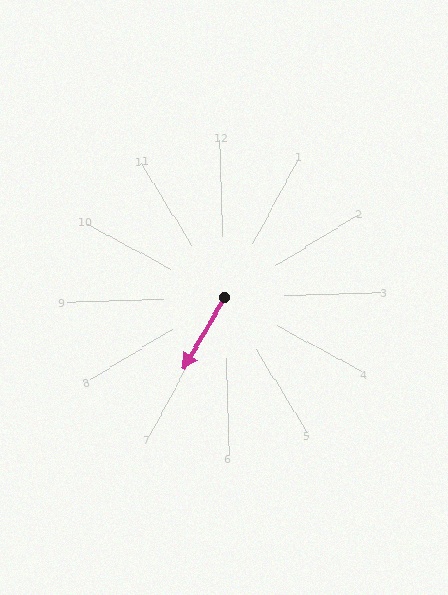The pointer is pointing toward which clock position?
Roughly 7 o'clock.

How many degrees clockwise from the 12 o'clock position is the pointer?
Approximately 212 degrees.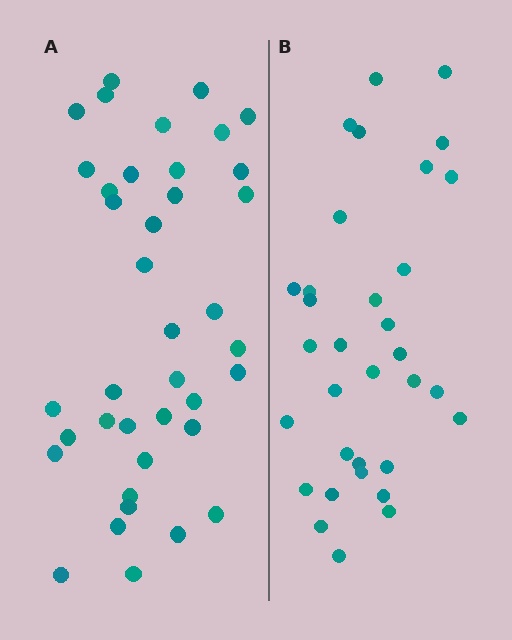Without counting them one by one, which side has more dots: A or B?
Region A (the left region) has more dots.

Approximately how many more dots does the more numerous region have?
Region A has about 6 more dots than region B.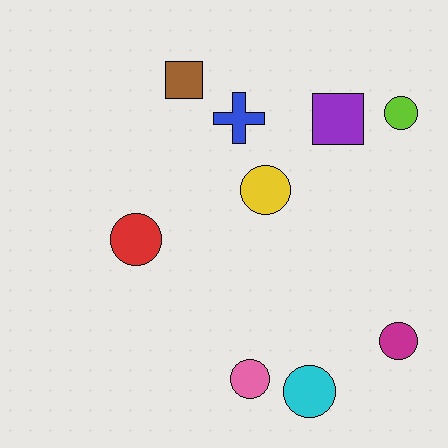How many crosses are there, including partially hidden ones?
There is 1 cross.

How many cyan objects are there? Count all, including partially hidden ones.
There is 1 cyan object.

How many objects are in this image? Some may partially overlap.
There are 9 objects.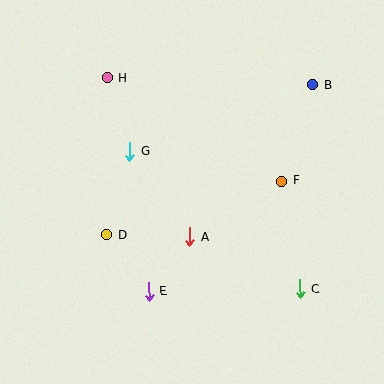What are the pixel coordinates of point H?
Point H is at (108, 78).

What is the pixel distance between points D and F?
The distance between D and F is 183 pixels.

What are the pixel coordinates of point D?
Point D is at (107, 235).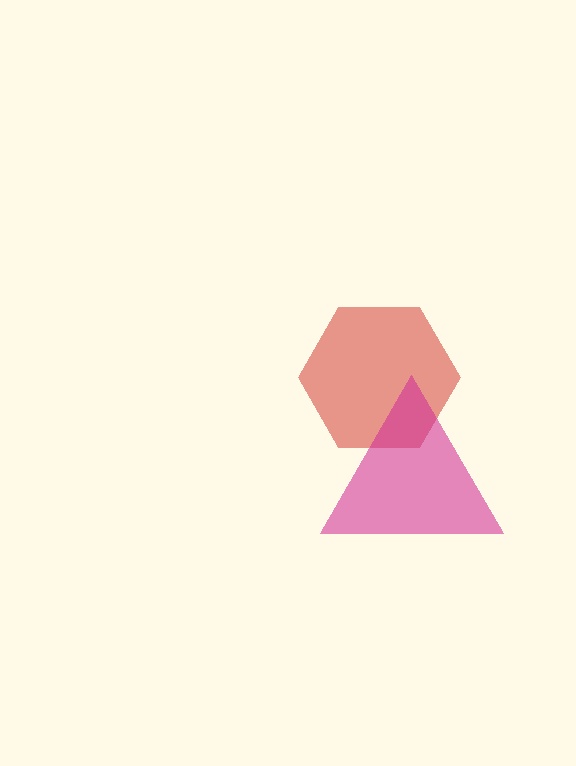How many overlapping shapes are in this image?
There are 2 overlapping shapes in the image.